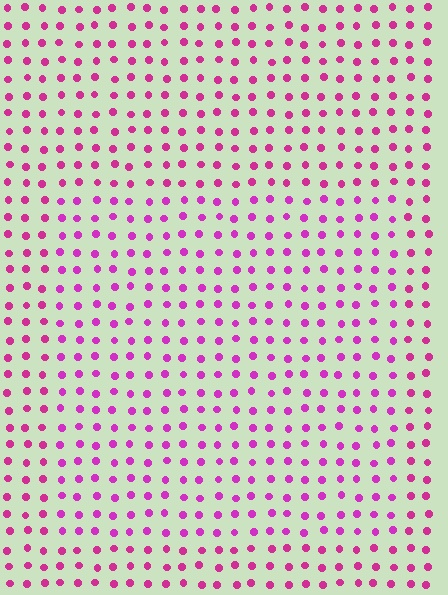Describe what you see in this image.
The image is filled with small magenta elements in a uniform arrangement. A rectangle-shaped region is visible where the elements are tinted to a slightly different hue, forming a subtle color boundary.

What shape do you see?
I see a rectangle.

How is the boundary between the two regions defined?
The boundary is defined purely by a slight shift in hue (about 17 degrees). Spacing, size, and orientation are identical on both sides.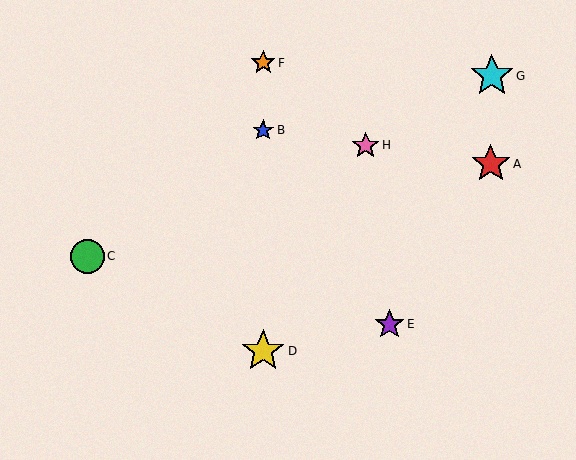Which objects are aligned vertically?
Objects B, D, F are aligned vertically.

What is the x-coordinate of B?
Object B is at x≈263.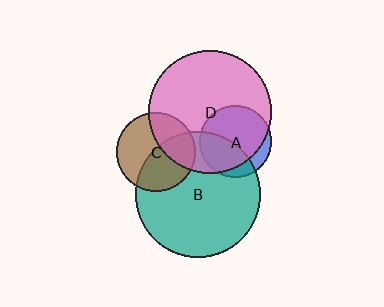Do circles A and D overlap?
Yes.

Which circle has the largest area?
Circle B (teal).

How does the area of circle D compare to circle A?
Approximately 2.9 times.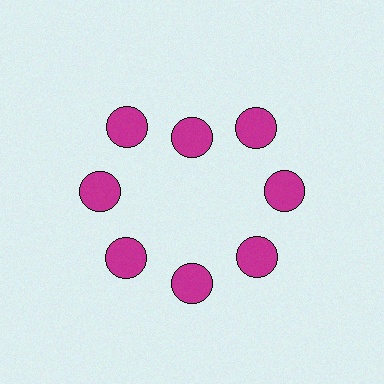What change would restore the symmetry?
The symmetry would be restored by moving it outward, back onto the ring so that all 8 circles sit at equal angles and equal distance from the center.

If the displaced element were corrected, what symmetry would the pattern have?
It would have 8-fold rotational symmetry — the pattern would map onto itself every 45 degrees.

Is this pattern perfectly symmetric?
No. The 8 magenta circles are arranged in a ring, but one element near the 12 o'clock position is pulled inward toward the center, breaking the 8-fold rotational symmetry.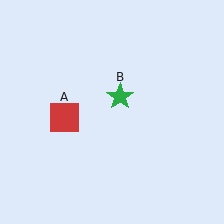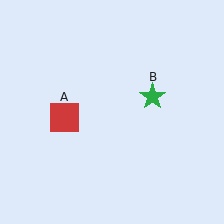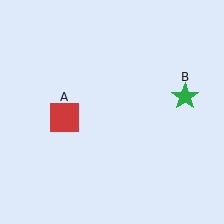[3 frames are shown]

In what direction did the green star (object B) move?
The green star (object B) moved right.